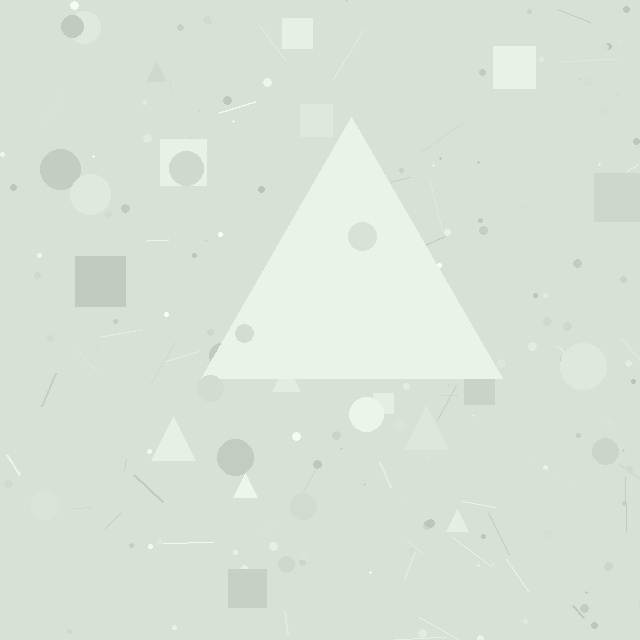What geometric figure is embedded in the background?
A triangle is embedded in the background.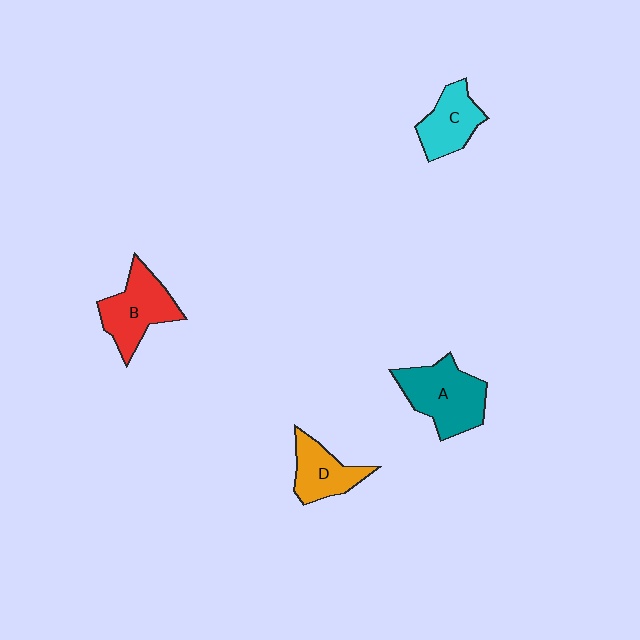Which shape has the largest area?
Shape A (teal).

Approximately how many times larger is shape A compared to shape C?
Approximately 1.4 times.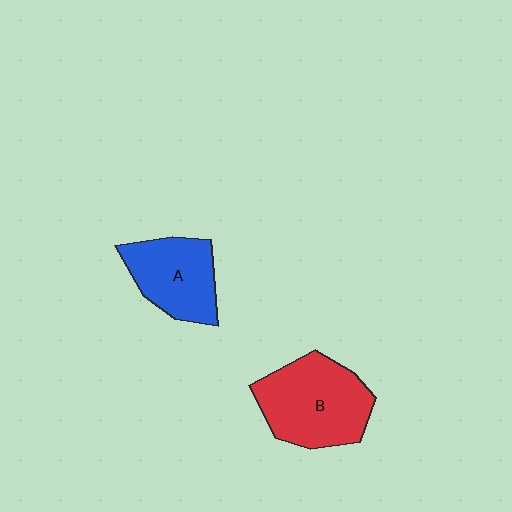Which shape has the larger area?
Shape B (red).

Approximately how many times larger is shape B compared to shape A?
Approximately 1.3 times.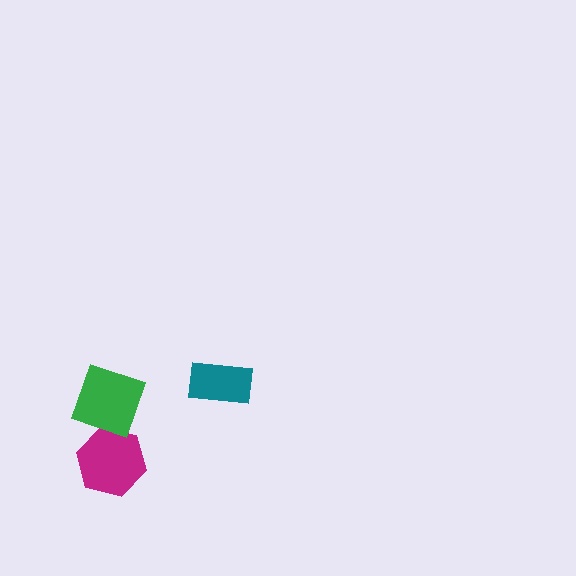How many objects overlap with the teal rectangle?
0 objects overlap with the teal rectangle.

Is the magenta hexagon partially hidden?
Yes, it is partially covered by another shape.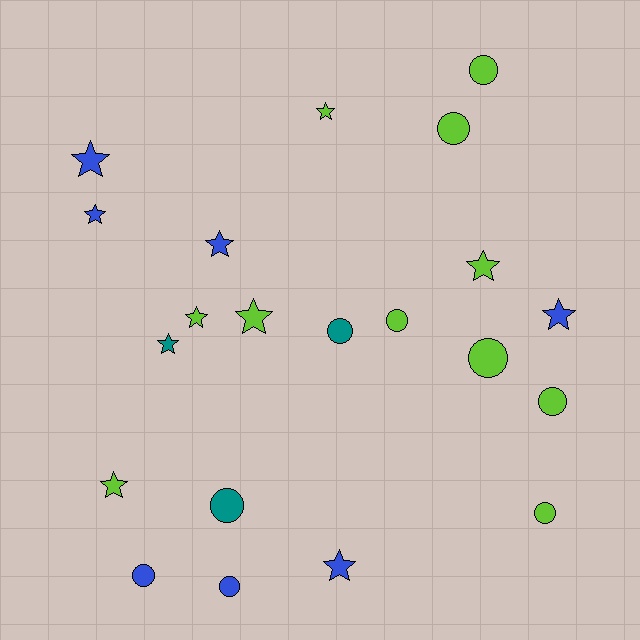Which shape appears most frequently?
Star, with 11 objects.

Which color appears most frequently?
Lime, with 11 objects.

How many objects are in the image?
There are 21 objects.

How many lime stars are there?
There are 5 lime stars.